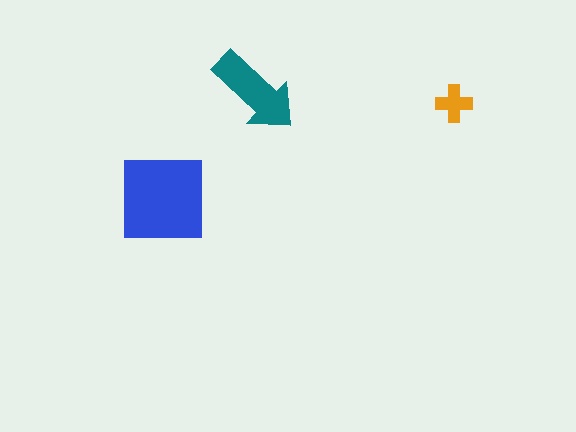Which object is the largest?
The blue square.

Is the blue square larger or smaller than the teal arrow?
Larger.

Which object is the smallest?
The orange cross.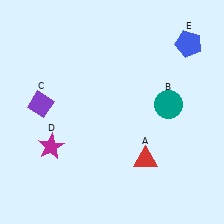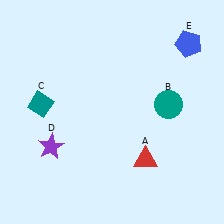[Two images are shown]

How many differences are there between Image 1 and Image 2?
There are 2 differences between the two images.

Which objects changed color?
C changed from purple to teal. D changed from magenta to purple.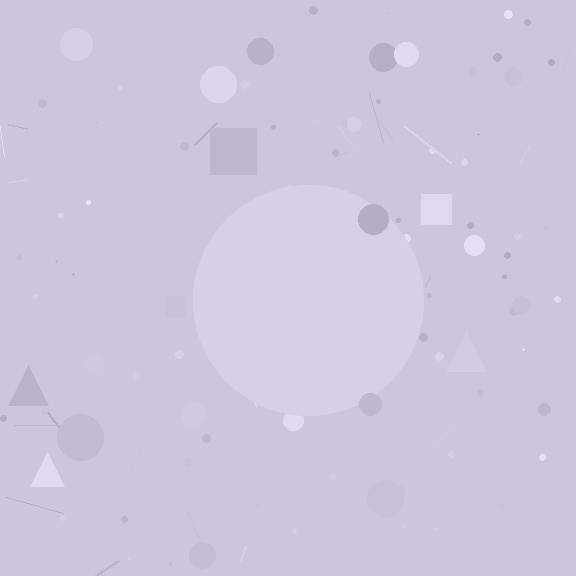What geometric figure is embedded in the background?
A circle is embedded in the background.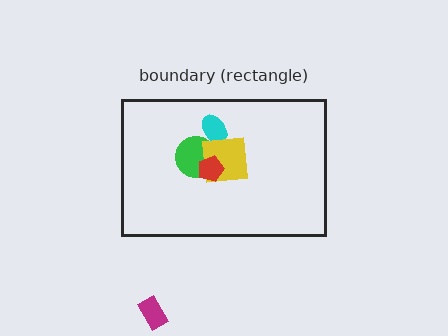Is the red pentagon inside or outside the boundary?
Inside.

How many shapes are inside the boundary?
5 inside, 1 outside.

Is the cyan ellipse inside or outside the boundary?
Inside.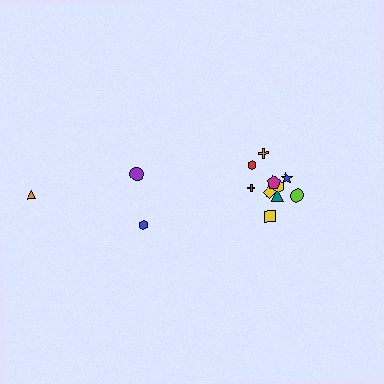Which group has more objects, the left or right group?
The right group.